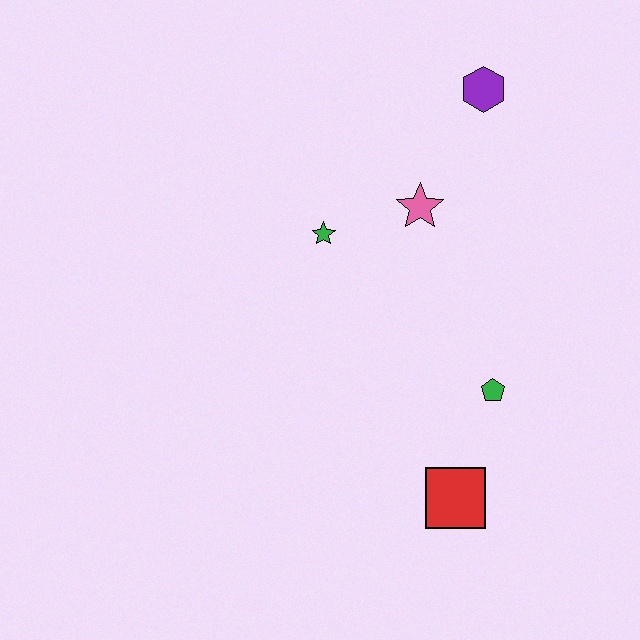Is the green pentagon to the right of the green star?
Yes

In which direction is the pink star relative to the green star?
The pink star is to the right of the green star.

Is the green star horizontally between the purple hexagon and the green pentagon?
No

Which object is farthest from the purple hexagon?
The red square is farthest from the purple hexagon.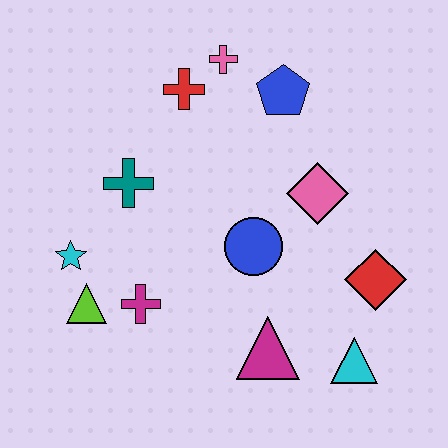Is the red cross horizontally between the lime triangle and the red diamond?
Yes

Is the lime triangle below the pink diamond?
Yes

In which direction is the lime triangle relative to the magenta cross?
The lime triangle is to the left of the magenta cross.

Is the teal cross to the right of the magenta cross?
No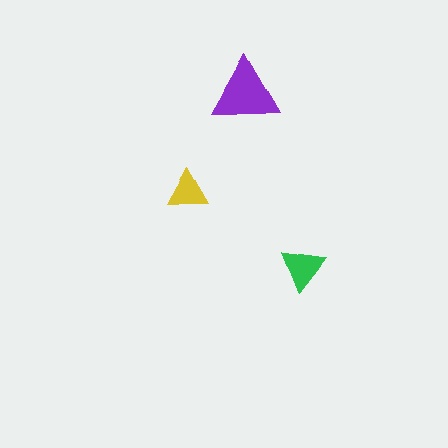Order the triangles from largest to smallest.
the purple one, the green one, the yellow one.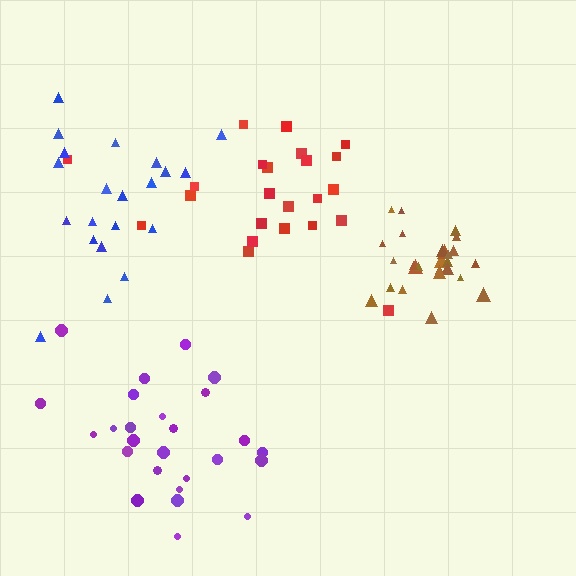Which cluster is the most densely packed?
Brown.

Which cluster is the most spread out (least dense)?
Blue.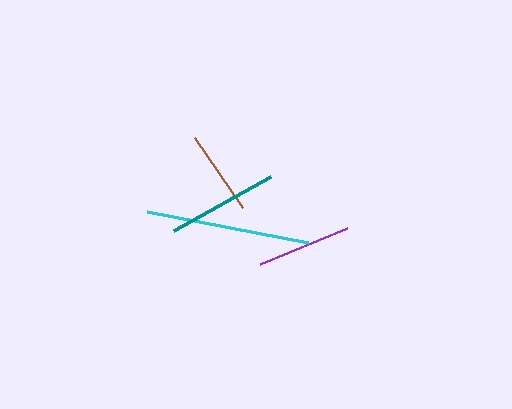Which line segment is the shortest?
The brown line is the shortest at approximately 84 pixels.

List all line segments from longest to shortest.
From longest to shortest: cyan, teal, purple, brown.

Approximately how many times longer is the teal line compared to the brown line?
The teal line is approximately 1.3 times the length of the brown line.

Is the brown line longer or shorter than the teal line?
The teal line is longer than the brown line.